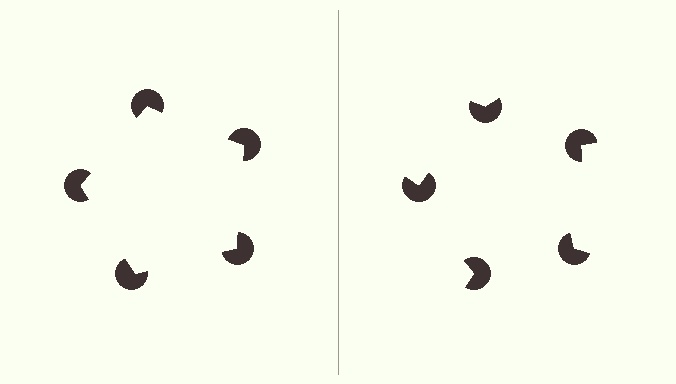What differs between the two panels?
The pac-man discs are positioned identically on both sides; only the wedge orientations differ. On the left they align to a pentagon; on the right they are misaligned.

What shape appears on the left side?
An illusory pentagon.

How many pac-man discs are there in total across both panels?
10 — 5 on each side.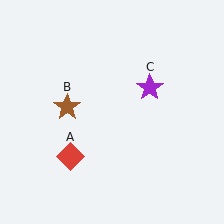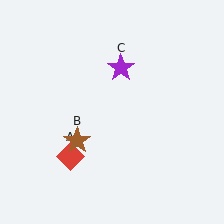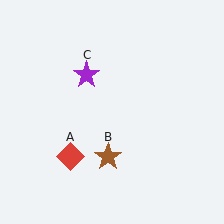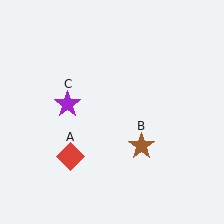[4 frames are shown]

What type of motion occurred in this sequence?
The brown star (object B), purple star (object C) rotated counterclockwise around the center of the scene.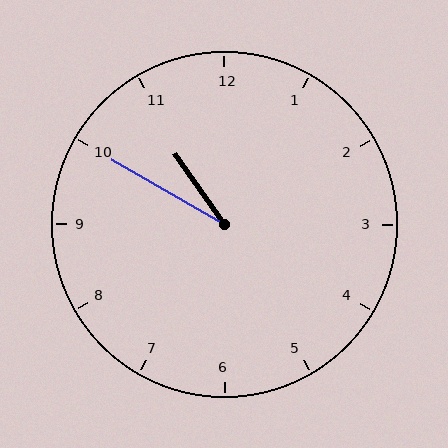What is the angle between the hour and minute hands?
Approximately 25 degrees.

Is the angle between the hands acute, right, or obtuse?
It is acute.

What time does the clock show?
10:50.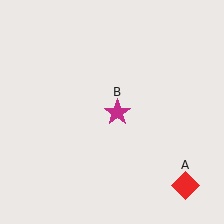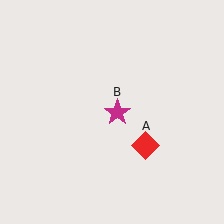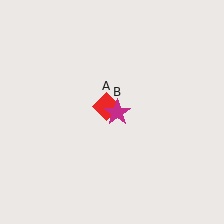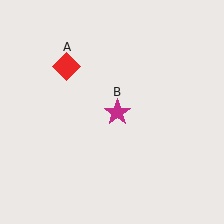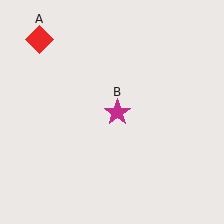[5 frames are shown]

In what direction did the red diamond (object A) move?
The red diamond (object A) moved up and to the left.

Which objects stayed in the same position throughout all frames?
Magenta star (object B) remained stationary.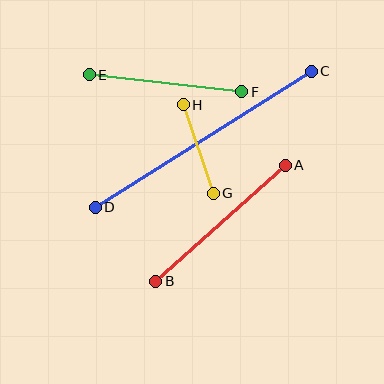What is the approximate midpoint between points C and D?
The midpoint is at approximately (203, 139) pixels.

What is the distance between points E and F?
The distance is approximately 153 pixels.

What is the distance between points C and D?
The distance is approximately 255 pixels.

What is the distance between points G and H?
The distance is approximately 93 pixels.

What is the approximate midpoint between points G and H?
The midpoint is at approximately (198, 149) pixels.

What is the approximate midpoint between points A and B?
The midpoint is at approximately (221, 223) pixels.